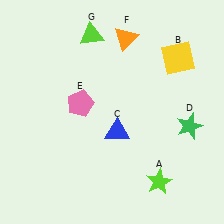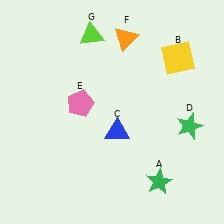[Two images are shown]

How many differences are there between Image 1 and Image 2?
There is 1 difference between the two images.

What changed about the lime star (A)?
In Image 1, A is lime. In Image 2, it changed to green.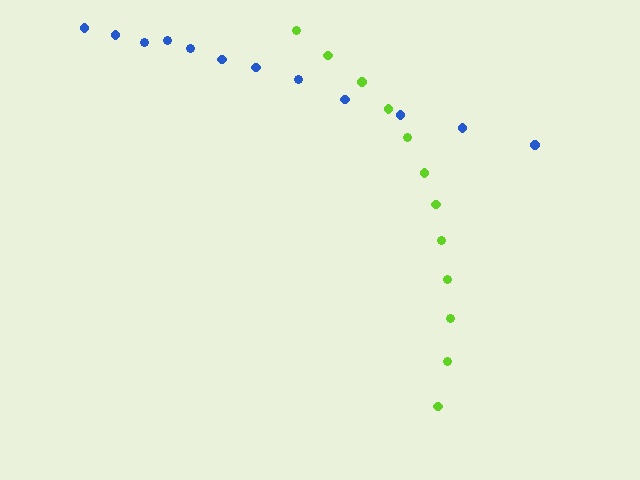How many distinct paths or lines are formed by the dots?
There are 2 distinct paths.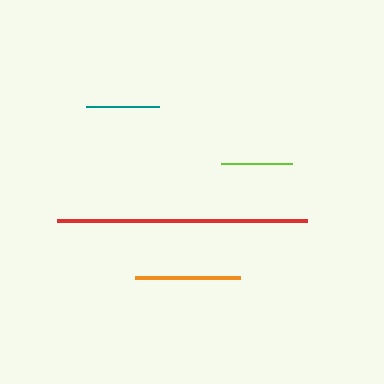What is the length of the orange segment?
The orange segment is approximately 106 pixels long.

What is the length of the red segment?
The red segment is approximately 251 pixels long.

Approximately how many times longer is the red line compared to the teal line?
The red line is approximately 3.5 times the length of the teal line.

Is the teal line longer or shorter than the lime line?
The teal line is longer than the lime line.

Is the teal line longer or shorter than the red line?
The red line is longer than the teal line.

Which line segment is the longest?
The red line is the longest at approximately 251 pixels.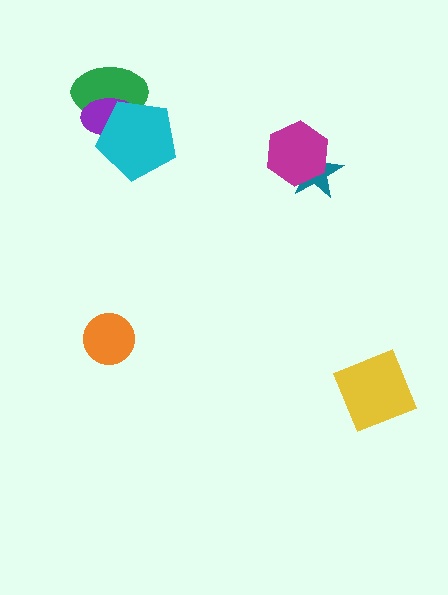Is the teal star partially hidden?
Yes, it is partially covered by another shape.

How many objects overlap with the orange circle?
0 objects overlap with the orange circle.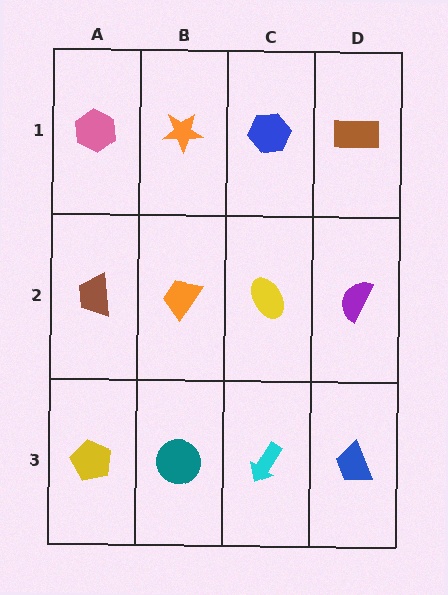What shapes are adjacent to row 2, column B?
An orange star (row 1, column B), a teal circle (row 3, column B), a brown trapezoid (row 2, column A), a yellow ellipse (row 2, column C).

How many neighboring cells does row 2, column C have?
4.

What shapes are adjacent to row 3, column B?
An orange trapezoid (row 2, column B), a yellow pentagon (row 3, column A), a cyan arrow (row 3, column C).